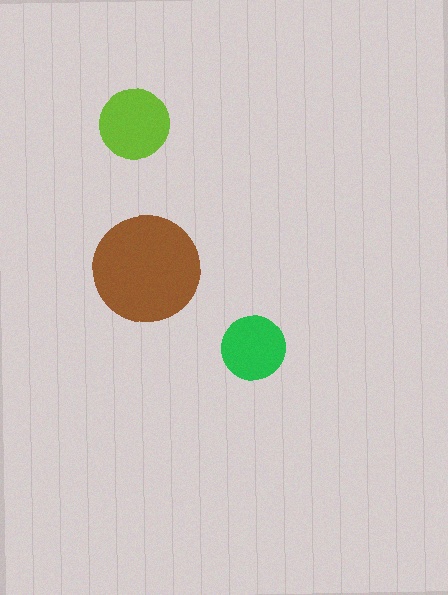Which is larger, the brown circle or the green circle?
The brown one.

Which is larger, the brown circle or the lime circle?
The brown one.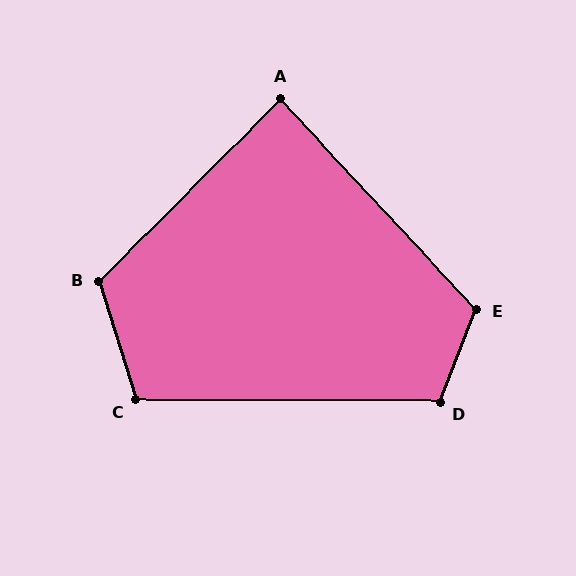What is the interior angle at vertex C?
Approximately 107 degrees (obtuse).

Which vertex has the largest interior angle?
B, at approximately 118 degrees.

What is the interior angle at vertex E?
Approximately 115 degrees (obtuse).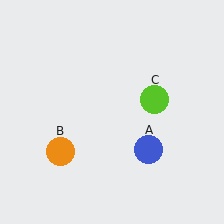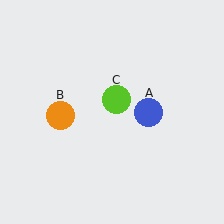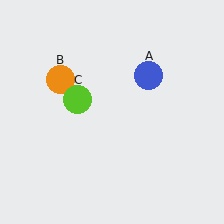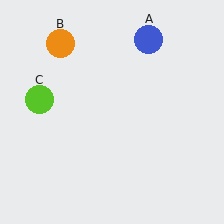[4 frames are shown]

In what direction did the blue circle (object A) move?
The blue circle (object A) moved up.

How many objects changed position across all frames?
3 objects changed position: blue circle (object A), orange circle (object B), lime circle (object C).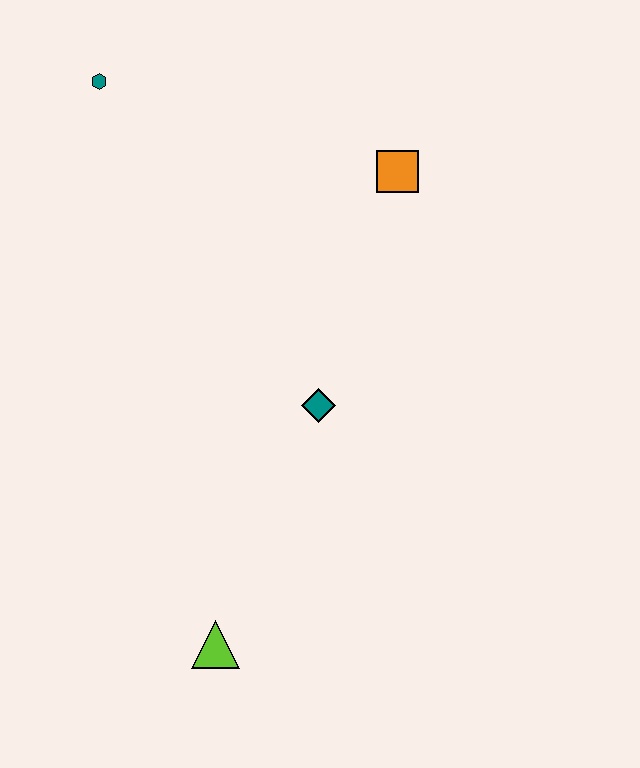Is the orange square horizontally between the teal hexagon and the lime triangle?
No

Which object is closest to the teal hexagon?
The orange square is closest to the teal hexagon.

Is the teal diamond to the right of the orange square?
No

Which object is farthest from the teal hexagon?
The lime triangle is farthest from the teal hexagon.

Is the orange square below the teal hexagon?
Yes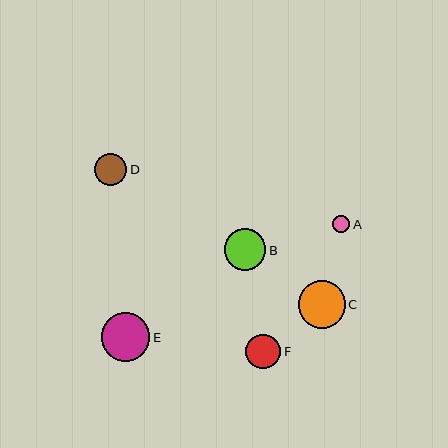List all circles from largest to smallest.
From largest to smallest: E, C, B, F, D, A.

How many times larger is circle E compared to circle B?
Circle E is approximately 1.2 times the size of circle B.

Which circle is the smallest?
Circle A is the smallest with a size of approximately 17 pixels.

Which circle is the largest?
Circle E is the largest with a size of approximately 48 pixels.